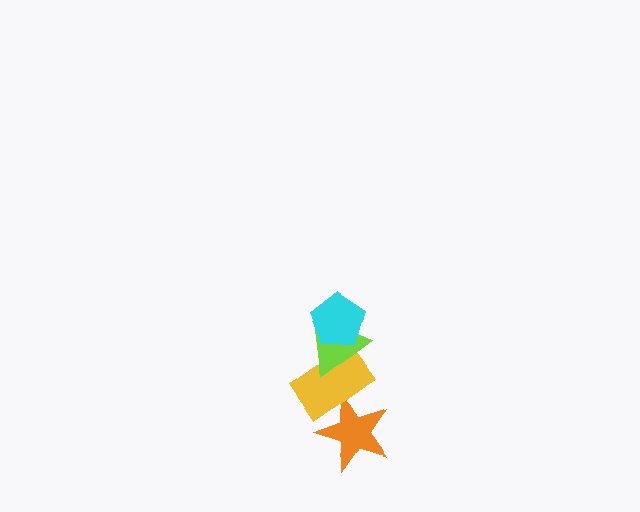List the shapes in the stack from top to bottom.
From top to bottom: the cyan pentagon, the lime triangle, the yellow rectangle, the orange star.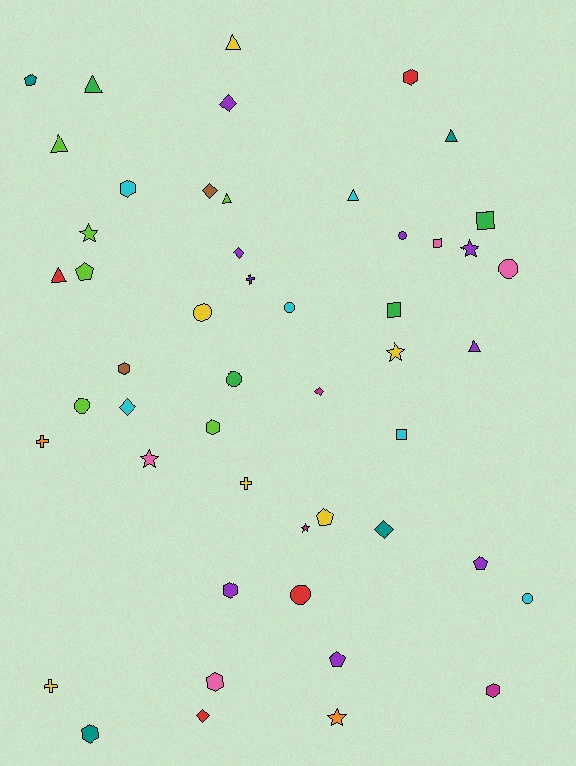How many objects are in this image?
There are 50 objects.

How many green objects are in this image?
There are 4 green objects.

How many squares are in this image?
There are 4 squares.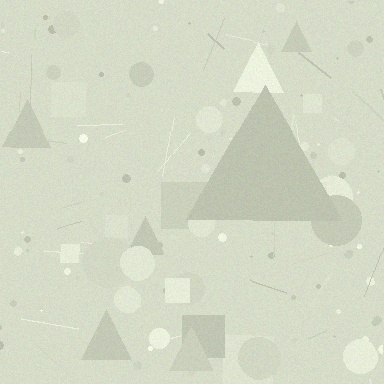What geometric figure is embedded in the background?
A triangle is embedded in the background.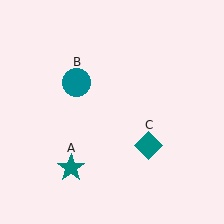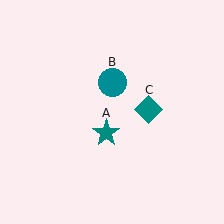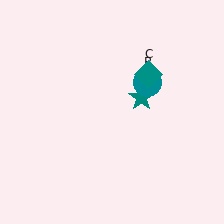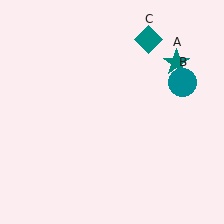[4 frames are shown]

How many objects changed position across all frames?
3 objects changed position: teal star (object A), teal circle (object B), teal diamond (object C).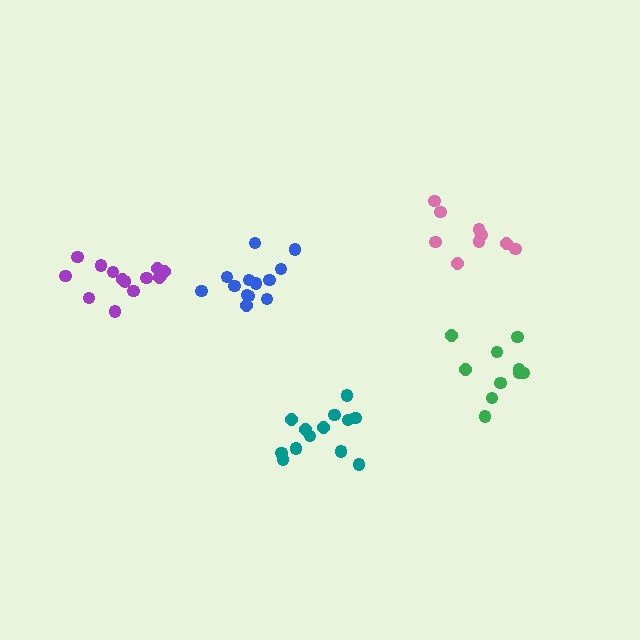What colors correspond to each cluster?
The clusters are colored: blue, pink, teal, purple, green.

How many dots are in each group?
Group 1: 13 dots, Group 2: 9 dots, Group 3: 13 dots, Group 4: 13 dots, Group 5: 11 dots (59 total).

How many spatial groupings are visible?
There are 5 spatial groupings.